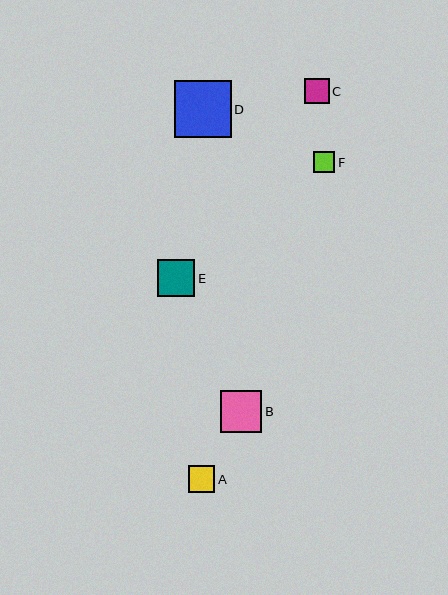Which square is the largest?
Square D is the largest with a size of approximately 56 pixels.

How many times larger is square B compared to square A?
Square B is approximately 1.6 times the size of square A.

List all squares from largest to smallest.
From largest to smallest: D, B, E, A, C, F.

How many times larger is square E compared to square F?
Square E is approximately 1.7 times the size of square F.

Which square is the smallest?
Square F is the smallest with a size of approximately 22 pixels.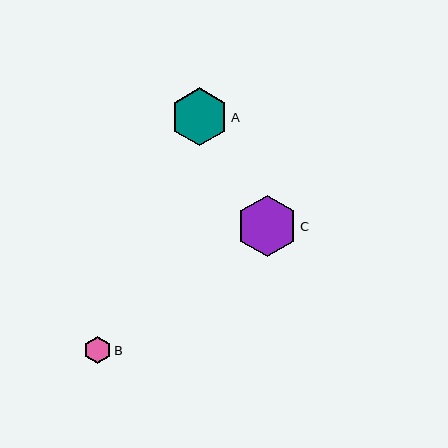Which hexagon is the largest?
Hexagon C is the largest with a size of approximately 60 pixels.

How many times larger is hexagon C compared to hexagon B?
Hexagon C is approximately 2.2 times the size of hexagon B.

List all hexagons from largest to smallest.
From largest to smallest: C, A, B.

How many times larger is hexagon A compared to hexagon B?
Hexagon A is approximately 2.1 times the size of hexagon B.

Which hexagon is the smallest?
Hexagon B is the smallest with a size of approximately 28 pixels.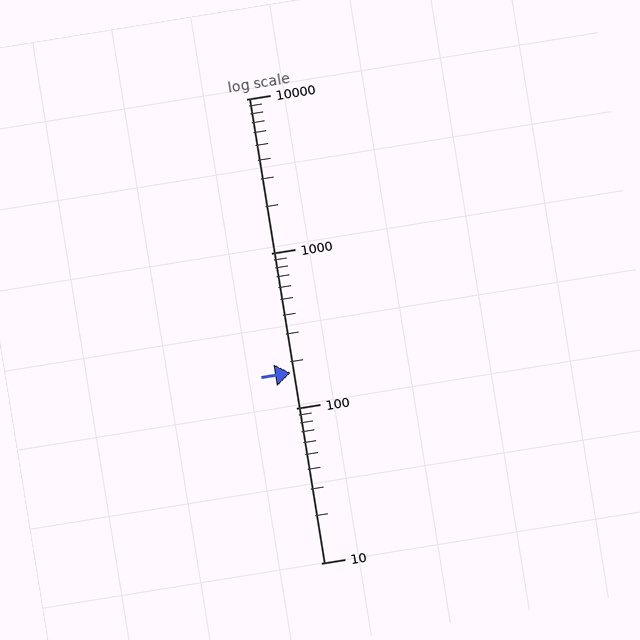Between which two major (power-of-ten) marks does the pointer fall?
The pointer is between 100 and 1000.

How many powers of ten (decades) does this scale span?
The scale spans 3 decades, from 10 to 10000.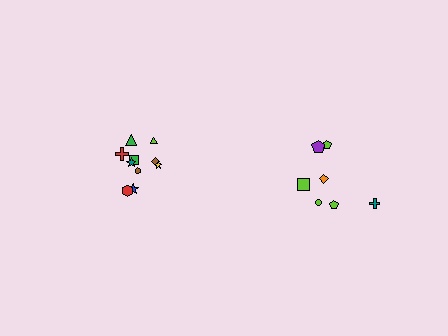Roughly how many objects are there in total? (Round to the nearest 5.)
Roughly 15 objects in total.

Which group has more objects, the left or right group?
The left group.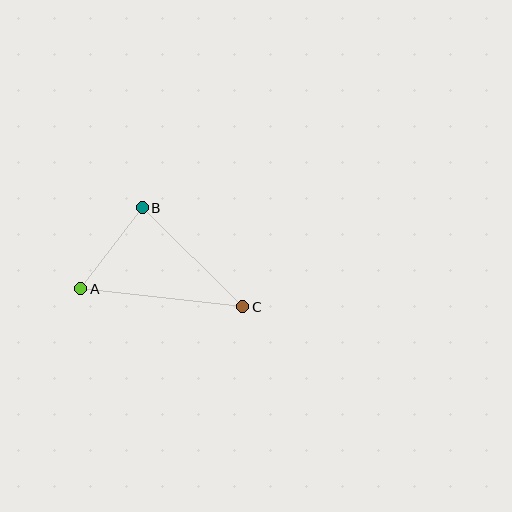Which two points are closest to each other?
Points A and B are closest to each other.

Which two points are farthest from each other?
Points A and C are farthest from each other.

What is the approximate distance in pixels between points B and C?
The distance between B and C is approximately 141 pixels.